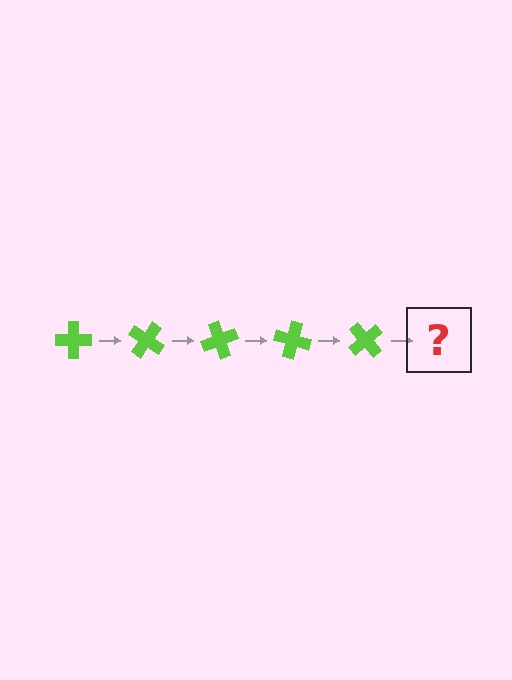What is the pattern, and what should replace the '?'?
The pattern is that the cross rotates 35 degrees each step. The '?' should be a lime cross rotated 175 degrees.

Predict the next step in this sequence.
The next step is a lime cross rotated 175 degrees.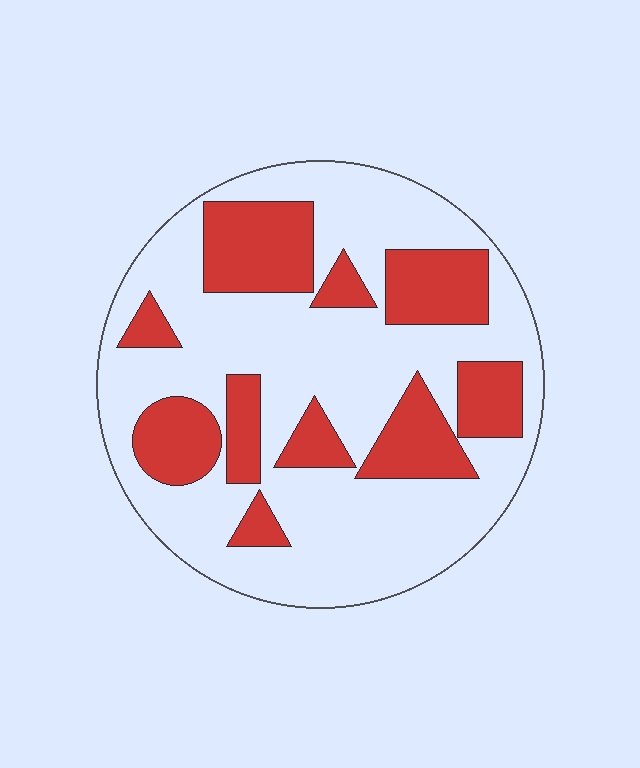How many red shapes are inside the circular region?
10.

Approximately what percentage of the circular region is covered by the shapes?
Approximately 30%.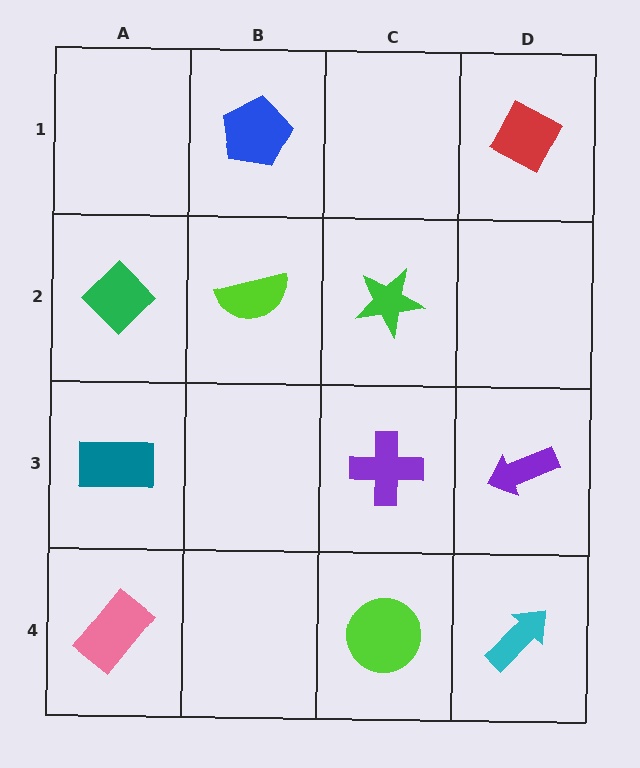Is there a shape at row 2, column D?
No, that cell is empty.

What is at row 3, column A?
A teal rectangle.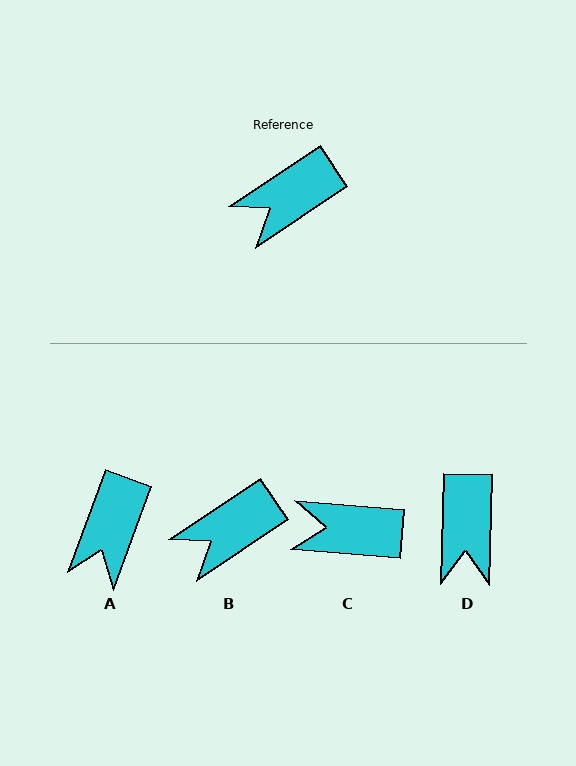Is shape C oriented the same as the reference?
No, it is off by about 39 degrees.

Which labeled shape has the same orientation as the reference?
B.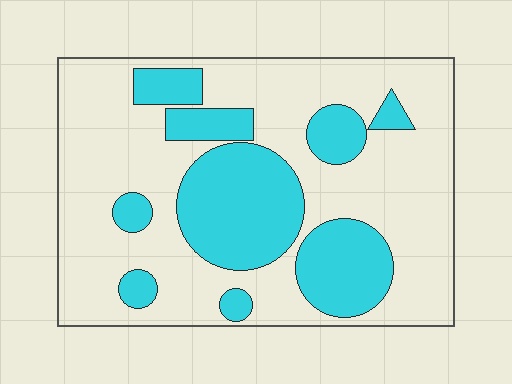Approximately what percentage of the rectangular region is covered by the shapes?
Approximately 30%.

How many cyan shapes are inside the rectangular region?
9.